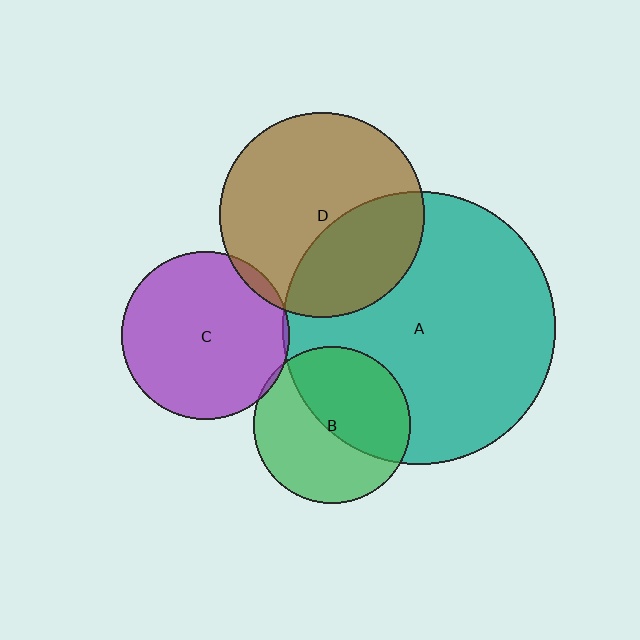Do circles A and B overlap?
Yes.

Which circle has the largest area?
Circle A (teal).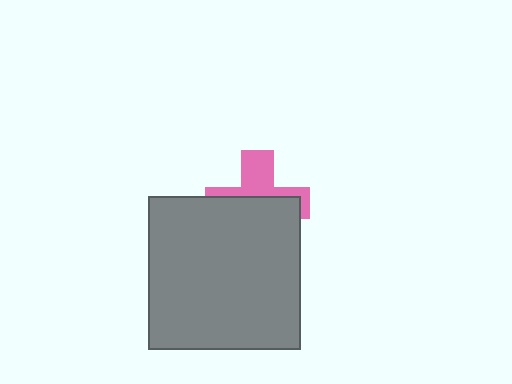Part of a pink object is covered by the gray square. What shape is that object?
It is a cross.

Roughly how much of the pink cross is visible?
A small part of it is visible (roughly 39%).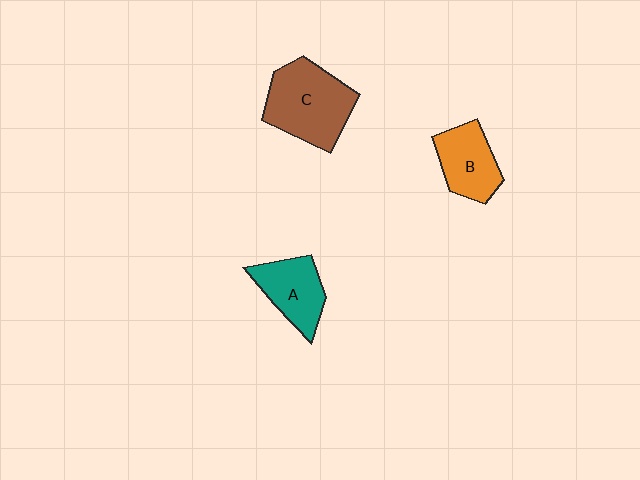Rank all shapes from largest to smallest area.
From largest to smallest: C (brown), A (teal), B (orange).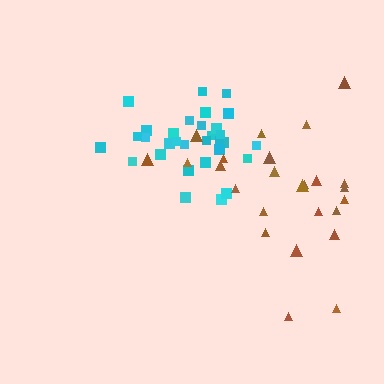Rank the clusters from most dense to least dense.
cyan, brown.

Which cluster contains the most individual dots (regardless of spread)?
Cyan (31).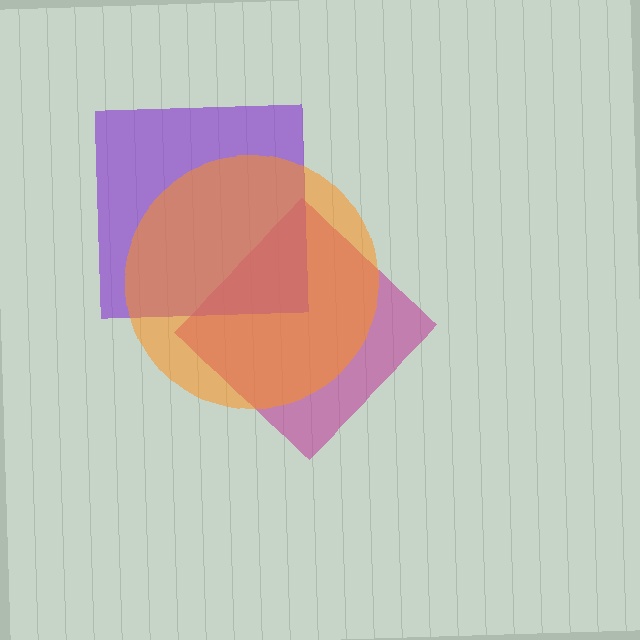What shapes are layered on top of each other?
The layered shapes are: a magenta diamond, a purple square, an orange circle.